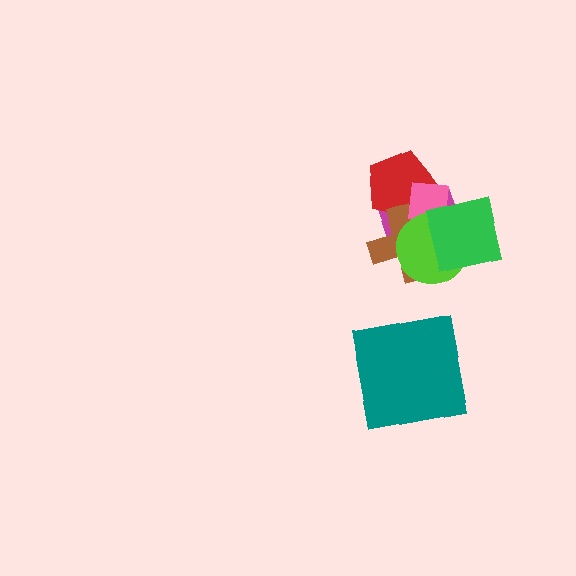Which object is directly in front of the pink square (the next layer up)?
The lime circle is directly in front of the pink square.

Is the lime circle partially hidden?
Yes, it is partially covered by another shape.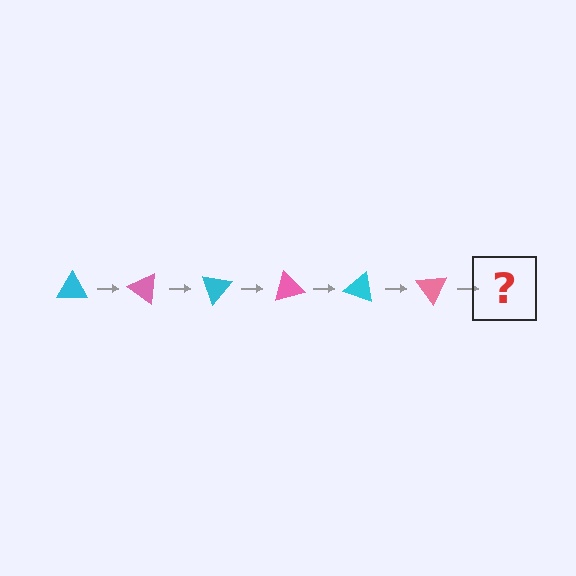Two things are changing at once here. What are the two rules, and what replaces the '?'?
The two rules are that it rotates 35 degrees each step and the color cycles through cyan and pink. The '?' should be a cyan triangle, rotated 210 degrees from the start.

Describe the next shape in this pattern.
It should be a cyan triangle, rotated 210 degrees from the start.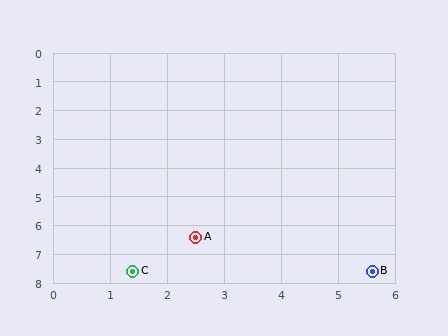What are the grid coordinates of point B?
Point B is at approximately (5.6, 7.6).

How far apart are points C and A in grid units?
Points C and A are about 1.6 grid units apart.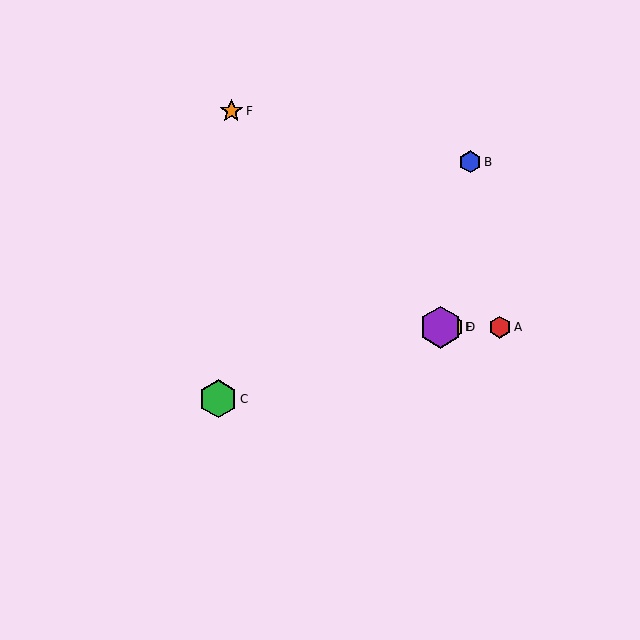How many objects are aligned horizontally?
3 objects (A, D, E) are aligned horizontally.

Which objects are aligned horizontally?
Objects A, D, E are aligned horizontally.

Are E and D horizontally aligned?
Yes, both are at y≈327.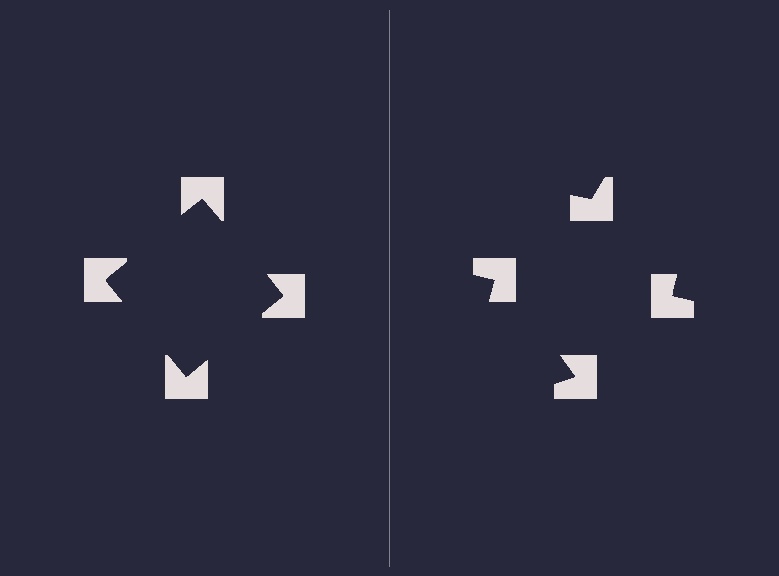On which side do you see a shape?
An illusory square appears on the left side. On the right side the wedge cuts are rotated, so no coherent shape forms.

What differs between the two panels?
The notched squares are positioned identically on both sides; only the wedge orientations differ. On the left they align to a square; on the right they are misaligned.